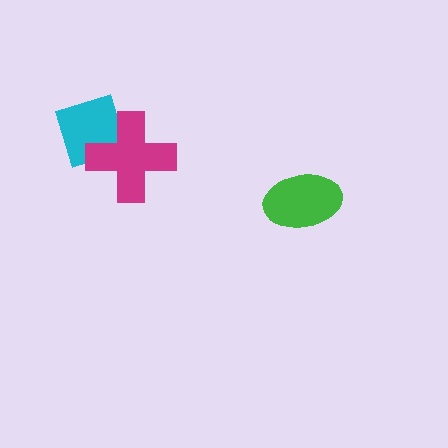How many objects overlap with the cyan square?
1 object overlaps with the cyan square.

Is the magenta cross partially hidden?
No, no other shape covers it.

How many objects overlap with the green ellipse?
0 objects overlap with the green ellipse.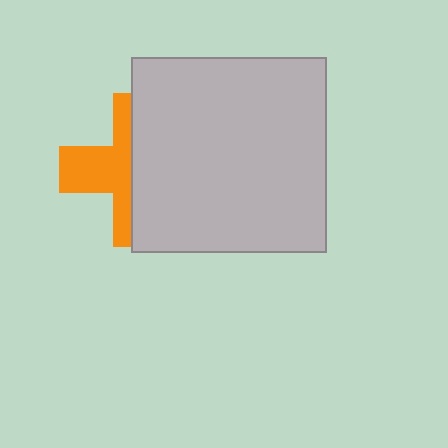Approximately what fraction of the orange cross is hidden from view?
Roughly 56% of the orange cross is hidden behind the light gray square.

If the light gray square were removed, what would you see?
You would see the complete orange cross.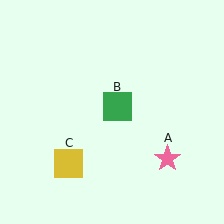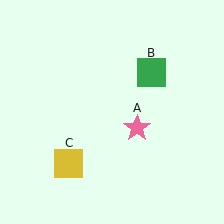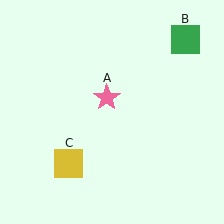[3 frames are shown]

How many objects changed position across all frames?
2 objects changed position: pink star (object A), green square (object B).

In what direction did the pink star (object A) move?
The pink star (object A) moved up and to the left.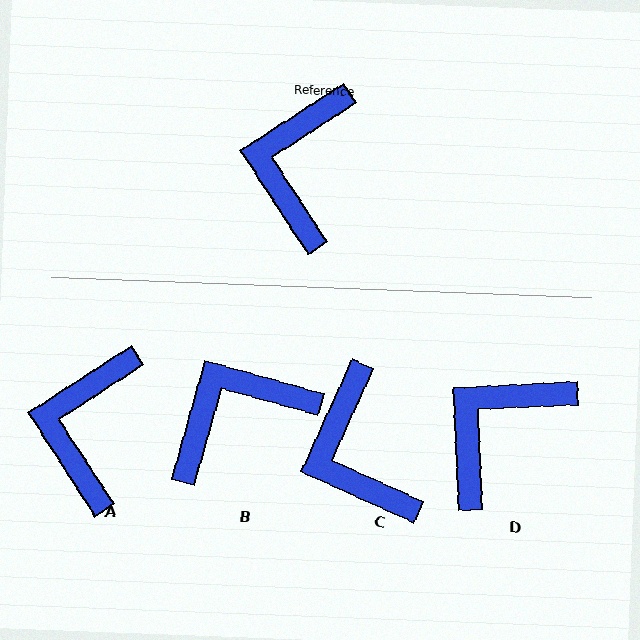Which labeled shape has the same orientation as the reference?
A.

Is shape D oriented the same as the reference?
No, it is off by about 31 degrees.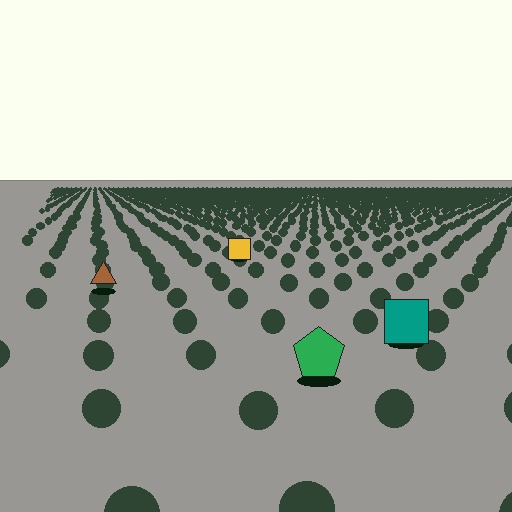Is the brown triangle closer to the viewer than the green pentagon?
No. The green pentagon is closer — you can tell from the texture gradient: the ground texture is coarser near it.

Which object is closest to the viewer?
The green pentagon is closest. The texture marks near it are larger and more spread out.